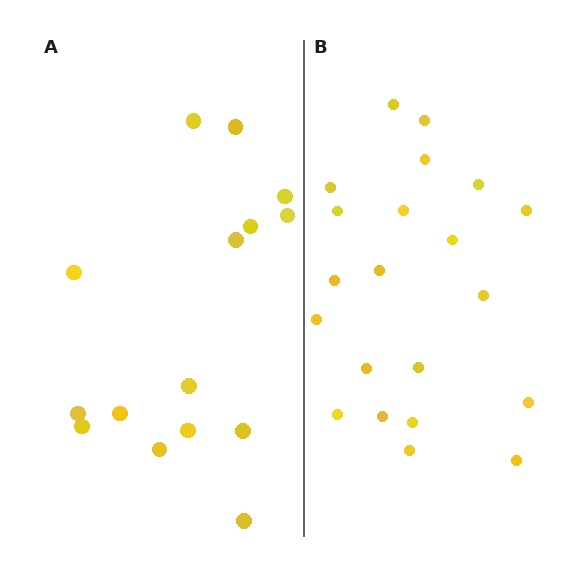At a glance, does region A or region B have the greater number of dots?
Region B (the right region) has more dots.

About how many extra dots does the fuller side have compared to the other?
Region B has about 6 more dots than region A.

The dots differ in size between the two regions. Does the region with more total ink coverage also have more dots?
No. Region A has more total ink coverage because its dots are larger, but region B actually contains more individual dots. Total area can be misleading — the number of items is what matters here.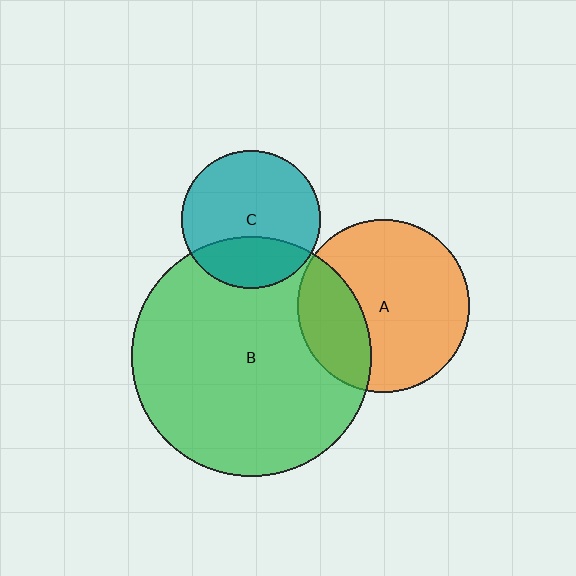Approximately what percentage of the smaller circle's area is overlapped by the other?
Approximately 30%.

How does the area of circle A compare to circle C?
Approximately 1.5 times.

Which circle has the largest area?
Circle B (green).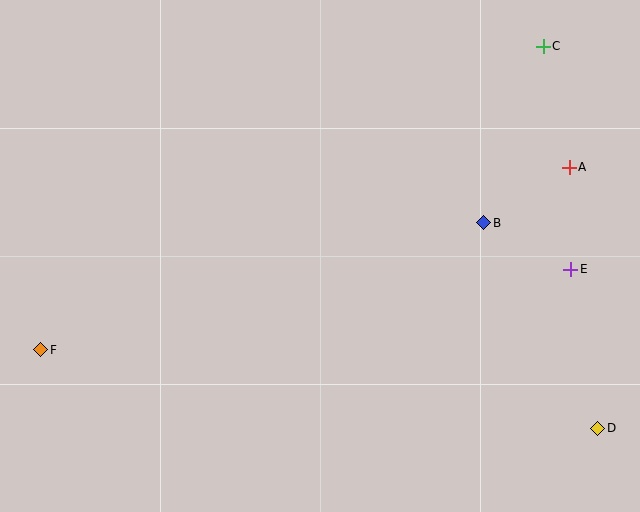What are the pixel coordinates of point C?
Point C is at (543, 46).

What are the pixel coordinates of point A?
Point A is at (569, 167).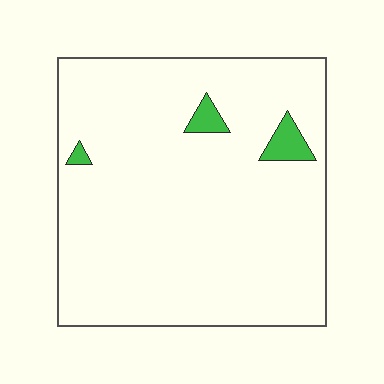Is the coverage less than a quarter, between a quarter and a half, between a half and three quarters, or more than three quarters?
Less than a quarter.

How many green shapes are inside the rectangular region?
3.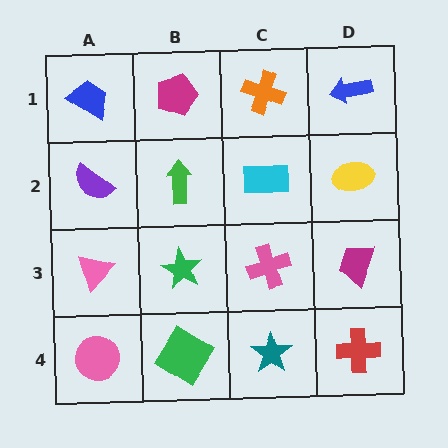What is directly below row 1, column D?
A yellow ellipse.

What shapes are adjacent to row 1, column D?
A yellow ellipse (row 2, column D), an orange cross (row 1, column C).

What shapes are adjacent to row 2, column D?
A blue arrow (row 1, column D), a magenta trapezoid (row 3, column D), a cyan rectangle (row 2, column C).